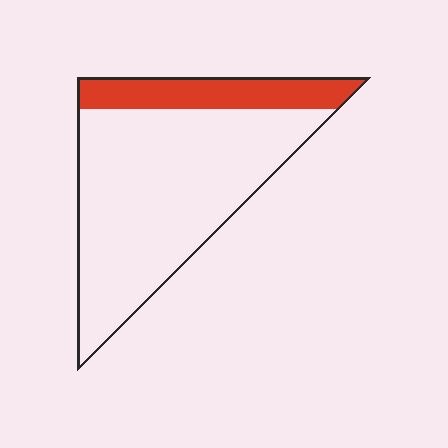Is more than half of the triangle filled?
No.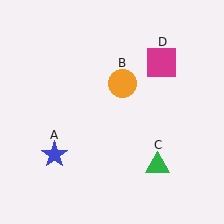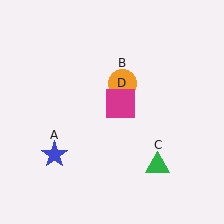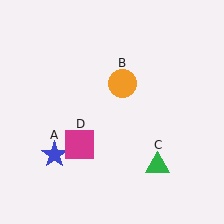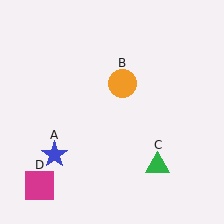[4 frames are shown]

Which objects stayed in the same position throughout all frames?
Blue star (object A) and orange circle (object B) and green triangle (object C) remained stationary.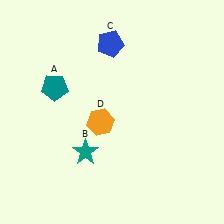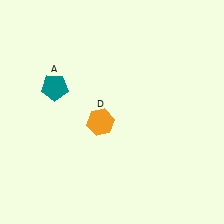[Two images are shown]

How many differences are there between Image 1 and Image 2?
There are 2 differences between the two images.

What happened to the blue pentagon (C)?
The blue pentagon (C) was removed in Image 2. It was in the top-left area of Image 1.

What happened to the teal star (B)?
The teal star (B) was removed in Image 2. It was in the bottom-left area of Image 1.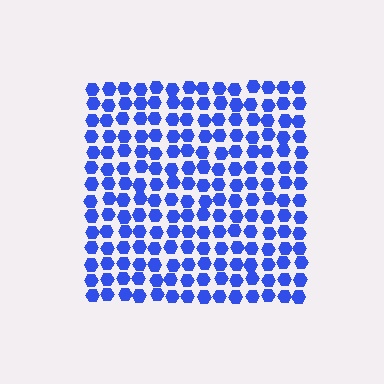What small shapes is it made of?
It is made of small hexagons.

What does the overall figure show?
The overall figure shows a square.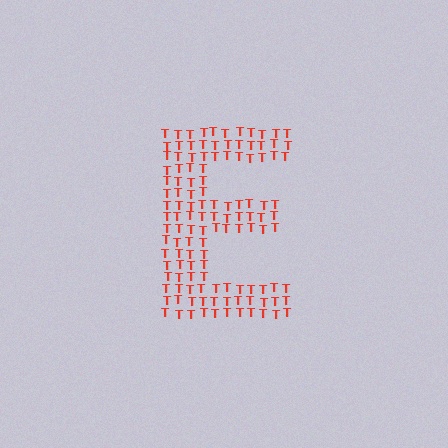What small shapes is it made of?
It is made of small letter T's.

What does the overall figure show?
The overall figure shows the letter E.